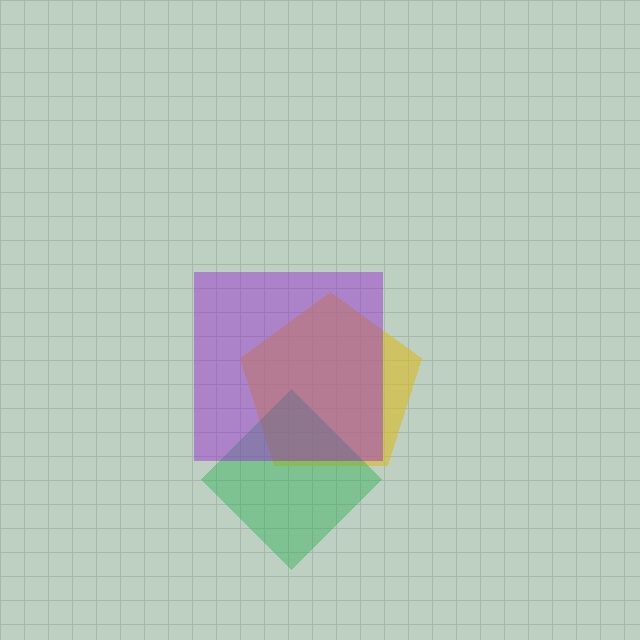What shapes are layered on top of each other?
The layered shapes are: a yellow pentagon, a green diamond, a purple square.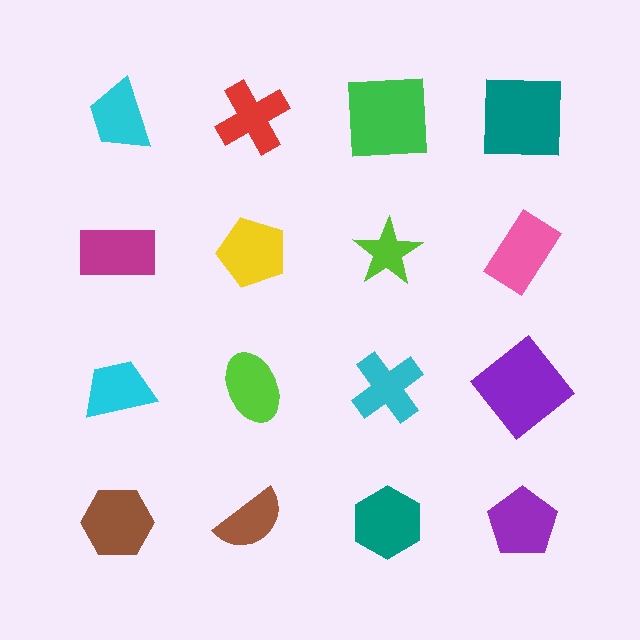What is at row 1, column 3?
A green square.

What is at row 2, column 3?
A lime star.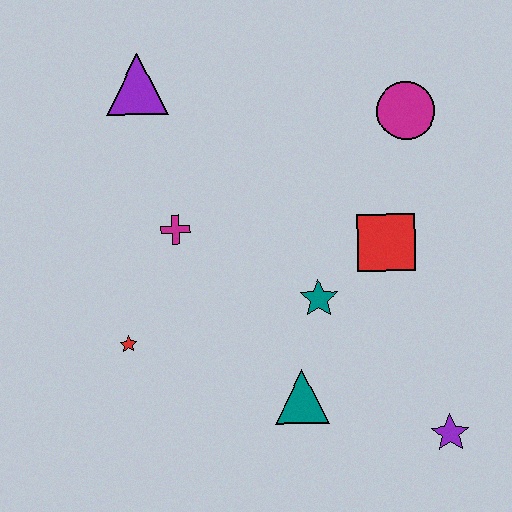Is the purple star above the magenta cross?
No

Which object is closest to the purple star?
The teal triangle is closest to the purple star.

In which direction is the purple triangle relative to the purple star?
The purple triangle is above the purple star.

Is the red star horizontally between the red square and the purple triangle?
No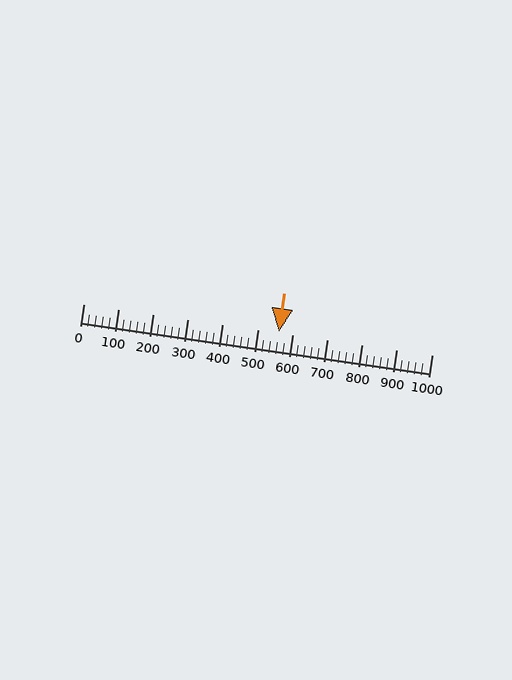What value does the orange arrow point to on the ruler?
The orange arrow points to approximately 562.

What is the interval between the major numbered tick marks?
The major tick marks are spaced 100 units apart.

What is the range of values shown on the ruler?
The ruler shows values from 0 to 1000.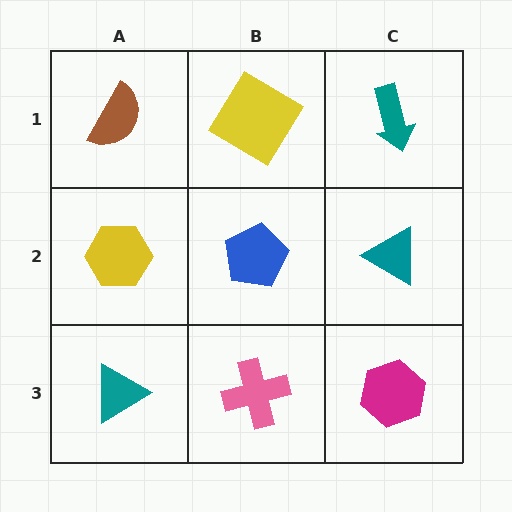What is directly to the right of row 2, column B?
A teal triangle.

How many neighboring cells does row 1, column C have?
2.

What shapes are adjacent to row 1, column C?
A teal triangle (row 2, column C), a yellow diamond (row 1, column B).